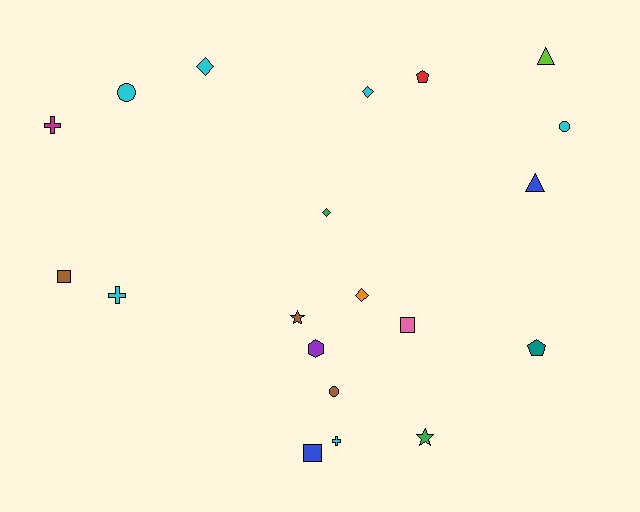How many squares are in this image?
There are 3 squares.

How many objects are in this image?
There are 20 objects.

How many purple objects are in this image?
There is 1 purple object.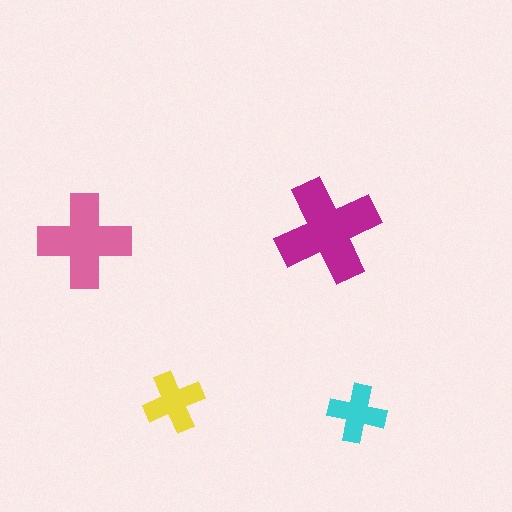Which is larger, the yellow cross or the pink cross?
The pink one.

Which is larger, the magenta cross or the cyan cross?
The magenta one.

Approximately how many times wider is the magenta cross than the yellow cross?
About 1.5 times wider.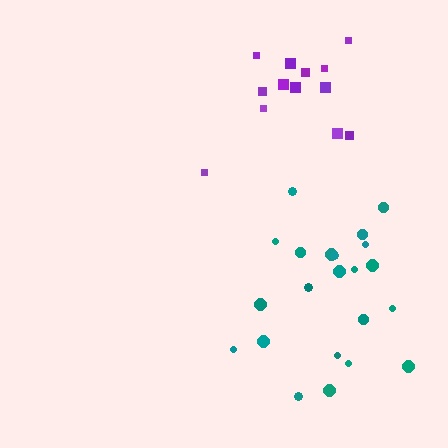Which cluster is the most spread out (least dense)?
Purple.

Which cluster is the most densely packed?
Teal.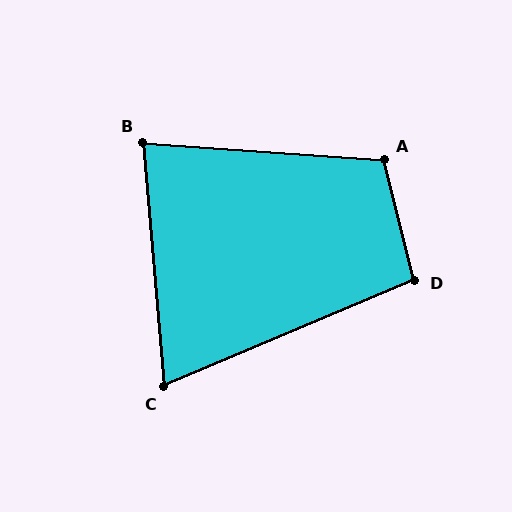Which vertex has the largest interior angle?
A, at approximately 108 degrees.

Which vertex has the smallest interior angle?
C, at approximately 72 degrees.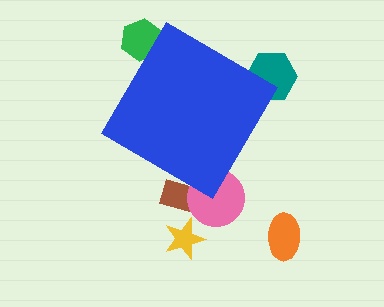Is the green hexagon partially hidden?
Yes, the green hexagon is partially hidden behind the blue diamond.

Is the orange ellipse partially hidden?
No, the orange ellipse is fully visible.